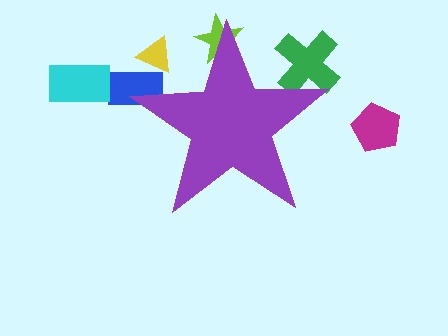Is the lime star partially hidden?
Yes, the lime star is partially hidden behind the purple star.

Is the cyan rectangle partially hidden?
No, the cyan rectangle is fully visible.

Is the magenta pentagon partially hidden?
No, the magenta pentagon is fully visible.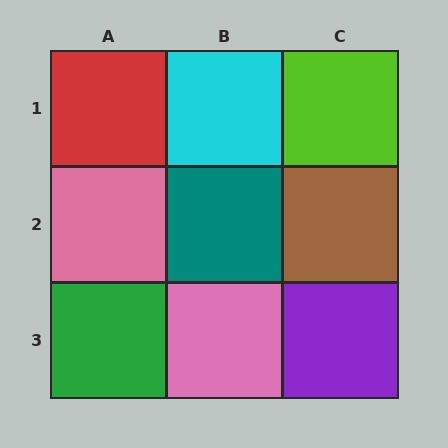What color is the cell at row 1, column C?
Lime.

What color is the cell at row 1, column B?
Cyan.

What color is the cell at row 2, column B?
Teal.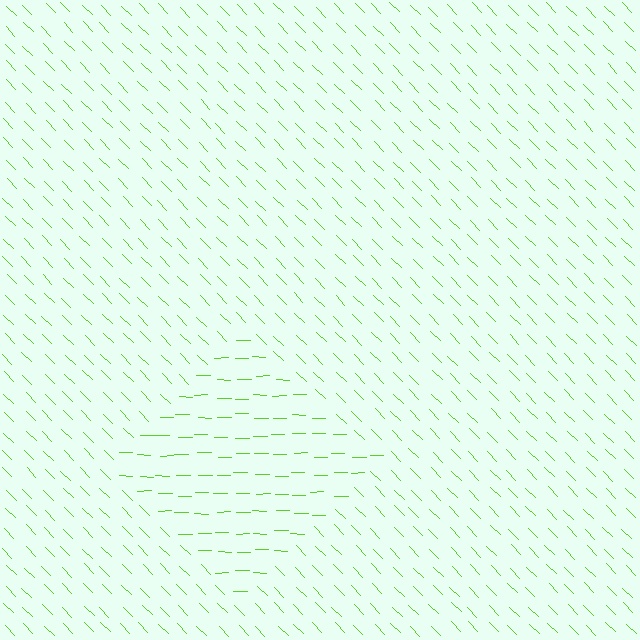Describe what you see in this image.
The image is filled with small lime line segments. A diamond region in the image has lines oriented differently from the surrounding lines, creating a visible texture boundary.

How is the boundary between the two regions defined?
The boundary is defined purely by a change in line orientation (approximately 45 degrees difference). All lines are the same color and thickness.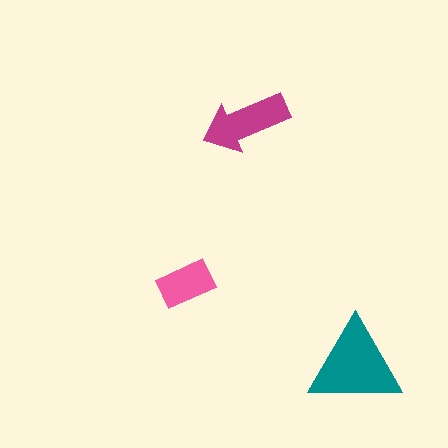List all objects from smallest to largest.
The pink rectangle, the magenta arrow, the teal triangle.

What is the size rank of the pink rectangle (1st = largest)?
3rd.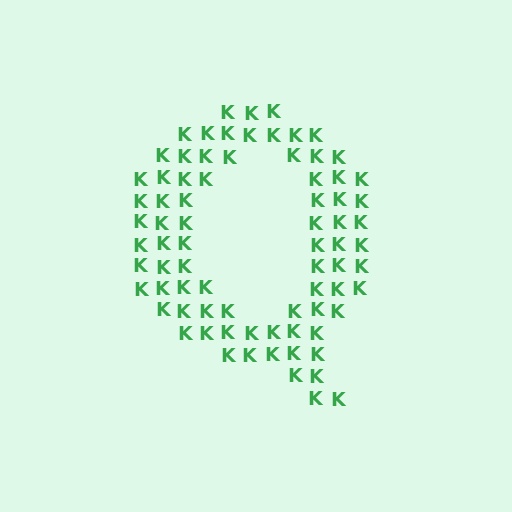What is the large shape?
The large shape is the letter Q.